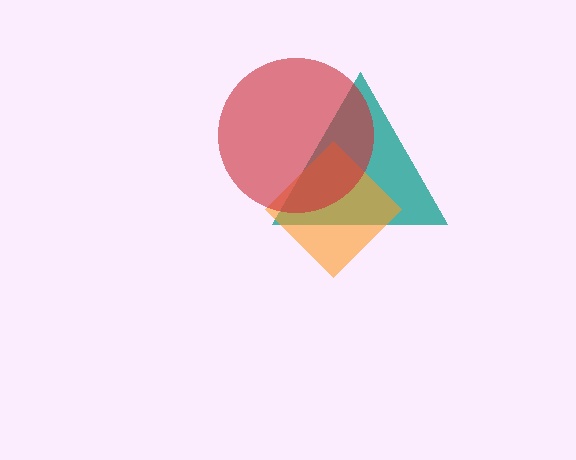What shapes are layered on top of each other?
The layered shapes are: a teal triangle, an orange diamond, a red circle.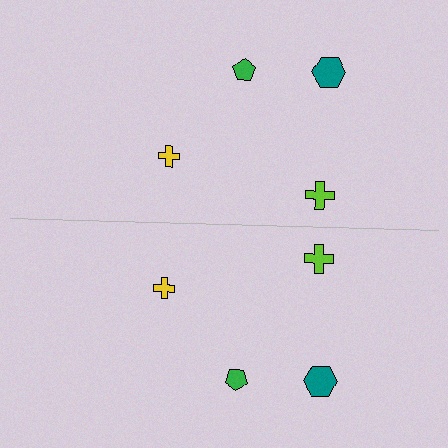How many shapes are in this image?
There are 8 shapes in this image.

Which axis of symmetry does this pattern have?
The pattern has a horizontal axis of symmetry running through the center of the image.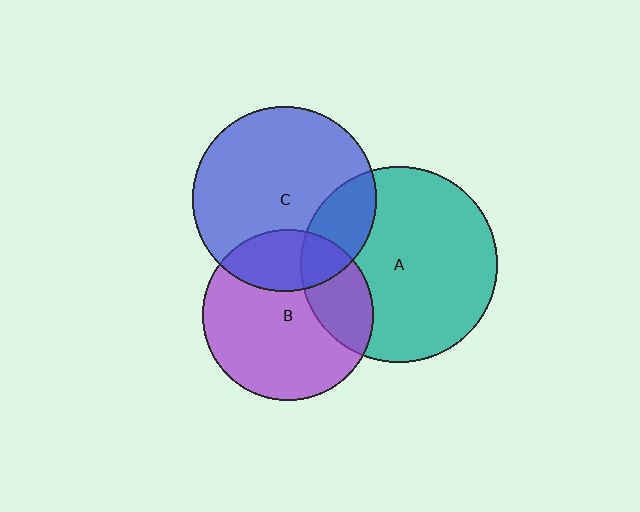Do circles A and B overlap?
Yes.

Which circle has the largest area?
Circle A (teal).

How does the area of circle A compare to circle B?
Approximately 1.3 times.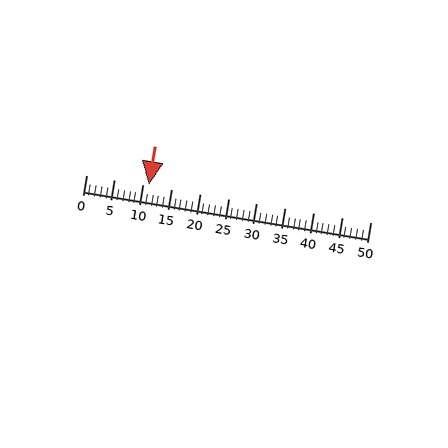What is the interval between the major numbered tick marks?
The major tick marks are spaced 5 units apart.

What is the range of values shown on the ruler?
The ruler shows values from 0 to 50.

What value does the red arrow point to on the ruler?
The red arrow points to approximately 11.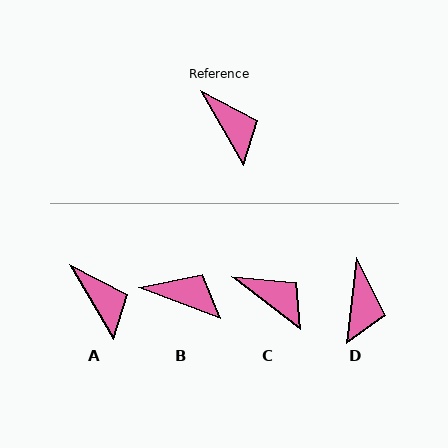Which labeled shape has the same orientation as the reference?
A.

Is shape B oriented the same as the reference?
No, it is off by about 40 degrees.